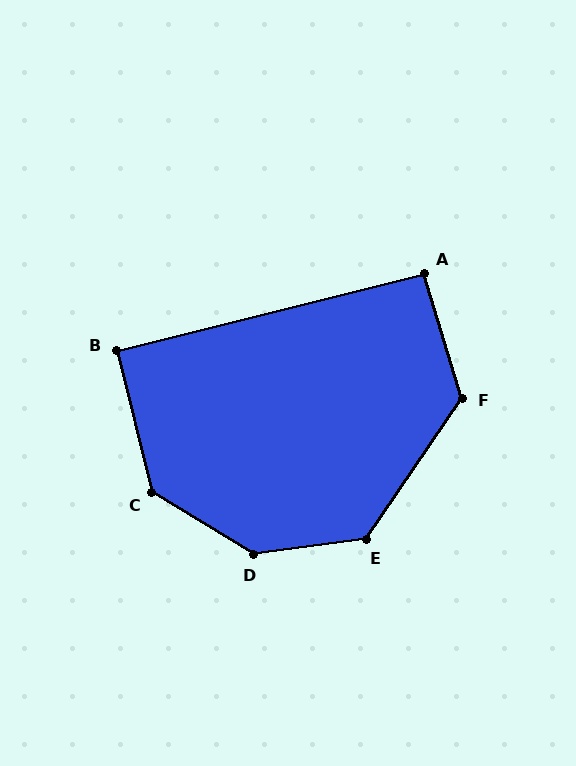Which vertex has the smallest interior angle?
B, at approximately 90 degrees.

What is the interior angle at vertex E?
Approximately 132 degrees (obtuse).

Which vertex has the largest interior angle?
D, at approximately 141 degrees.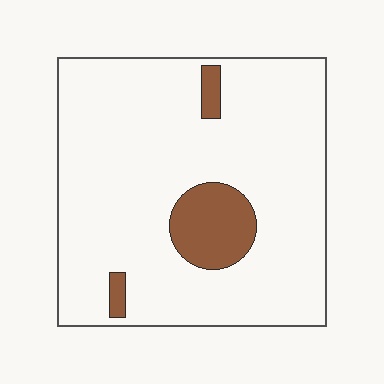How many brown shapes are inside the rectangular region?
3.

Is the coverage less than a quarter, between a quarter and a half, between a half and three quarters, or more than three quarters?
Less than a quarter.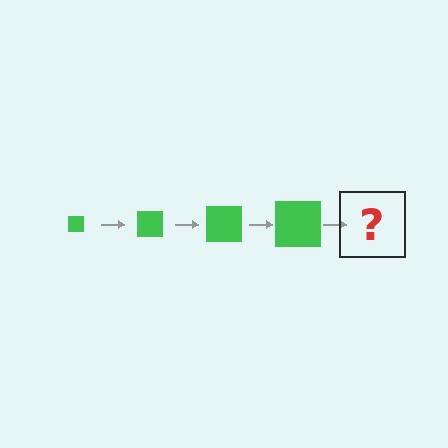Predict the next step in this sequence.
The next step is a green square, larger than the previous one.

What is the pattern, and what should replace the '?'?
The pattern is that the square gets progressively larger each step. The '?' should be a green square, larger than the previous one.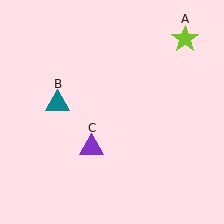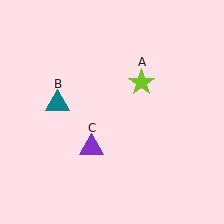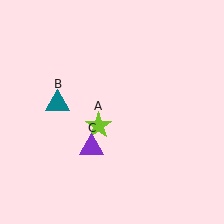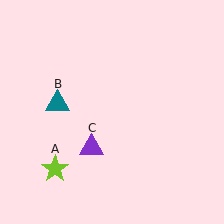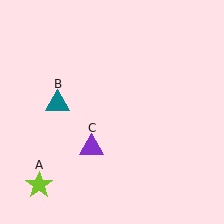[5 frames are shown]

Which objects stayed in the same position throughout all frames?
Teal triangle (object B) and purple triangle (object C) remained stationary.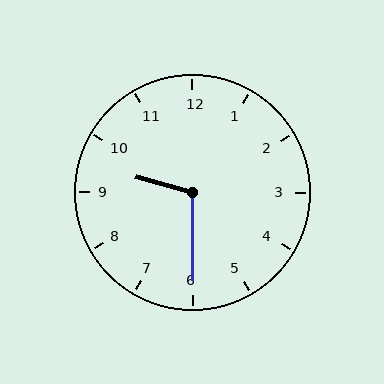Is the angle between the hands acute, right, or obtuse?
It is obtuse.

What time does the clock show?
9:30.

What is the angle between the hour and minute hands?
Approximately 105 degrees.